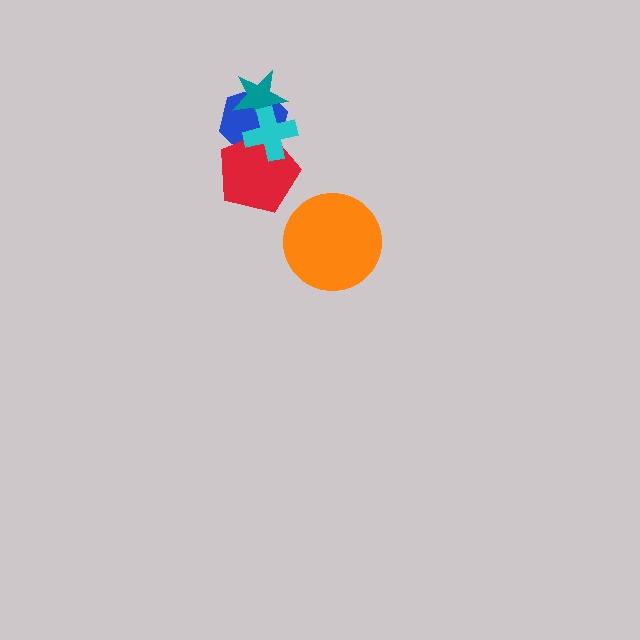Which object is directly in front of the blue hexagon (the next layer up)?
The teal star is directly in front of the blue hexagon.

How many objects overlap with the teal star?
2 objects overlap with the teal star.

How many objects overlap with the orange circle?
0 objects overlap with the orange circle.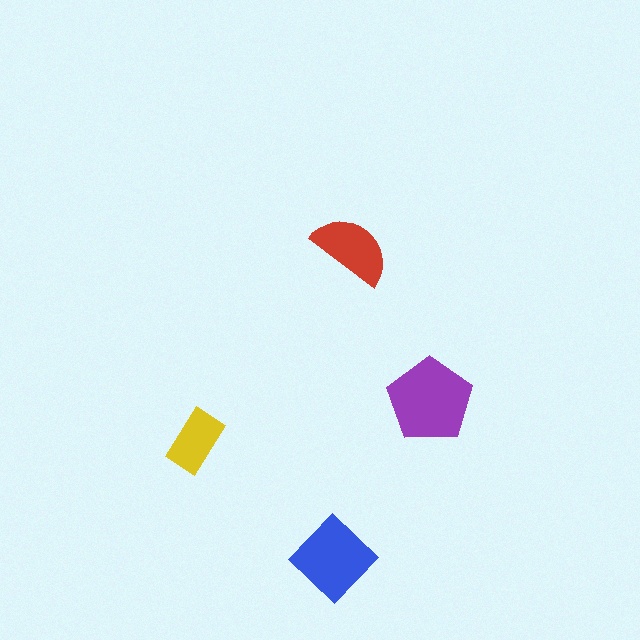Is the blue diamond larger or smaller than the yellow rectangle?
Larger.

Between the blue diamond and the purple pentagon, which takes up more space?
The purple pentagon.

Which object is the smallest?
The yellow rectangle.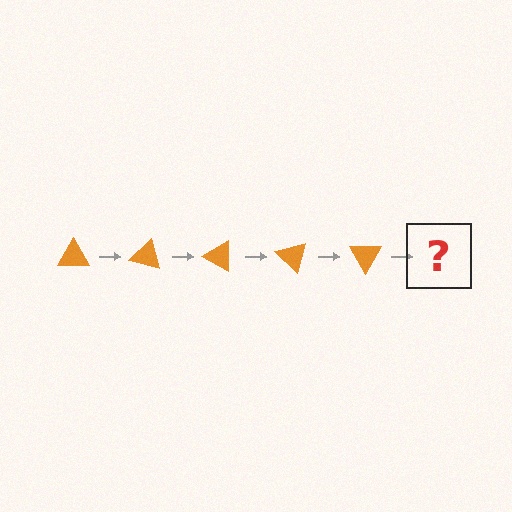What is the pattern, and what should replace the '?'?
The pattern is that the triangle rotates 15 degrees each step. The '?' should be an orange triangle rotated 75 degrees.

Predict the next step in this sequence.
The next step is an orange triangle rotated 75 degrees.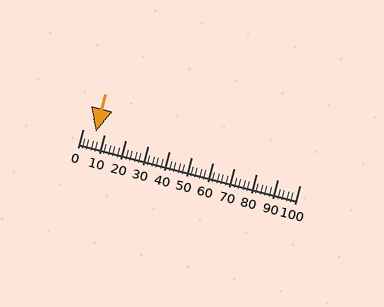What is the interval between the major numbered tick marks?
The major tick marks are spaced 10 units apart.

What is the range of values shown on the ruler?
The ruler shows values from 0 to 100.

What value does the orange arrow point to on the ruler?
The orange arrow points to approximately 6.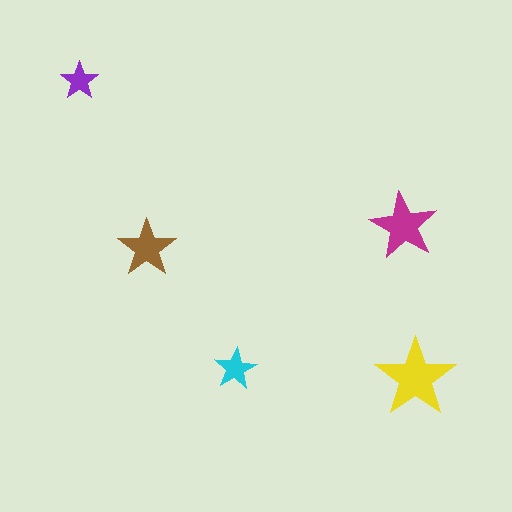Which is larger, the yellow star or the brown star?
The yellow one.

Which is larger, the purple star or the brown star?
The brown one.